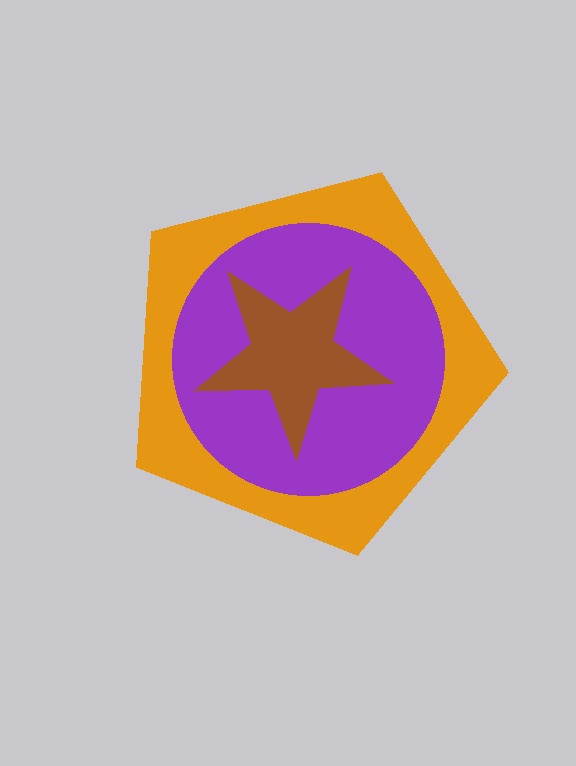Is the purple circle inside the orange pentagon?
Yes.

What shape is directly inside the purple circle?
The brown star.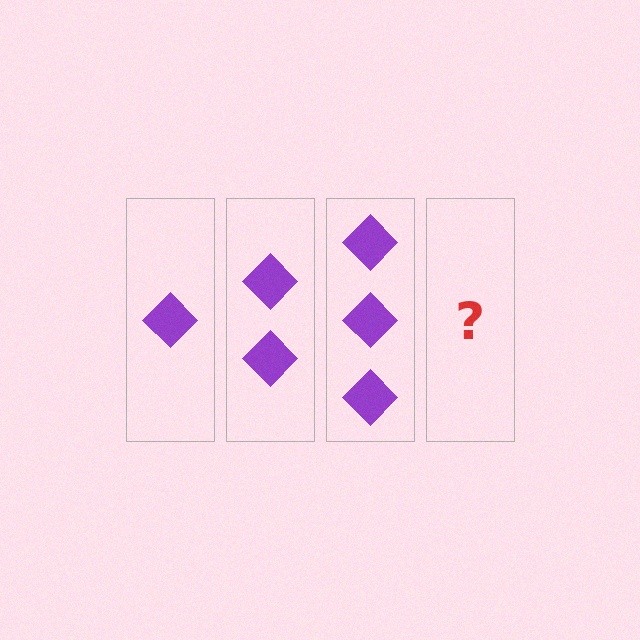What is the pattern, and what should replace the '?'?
The pattern is that each step adds one more diamond. The '?' should be 4 diamonds.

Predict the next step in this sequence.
The next step is 4 diamonds.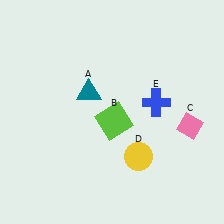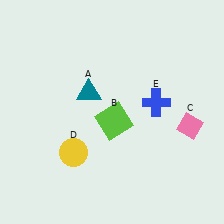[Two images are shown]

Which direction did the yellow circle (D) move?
The yellow circle (D) moved left.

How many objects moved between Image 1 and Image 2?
1 object moved between the two images.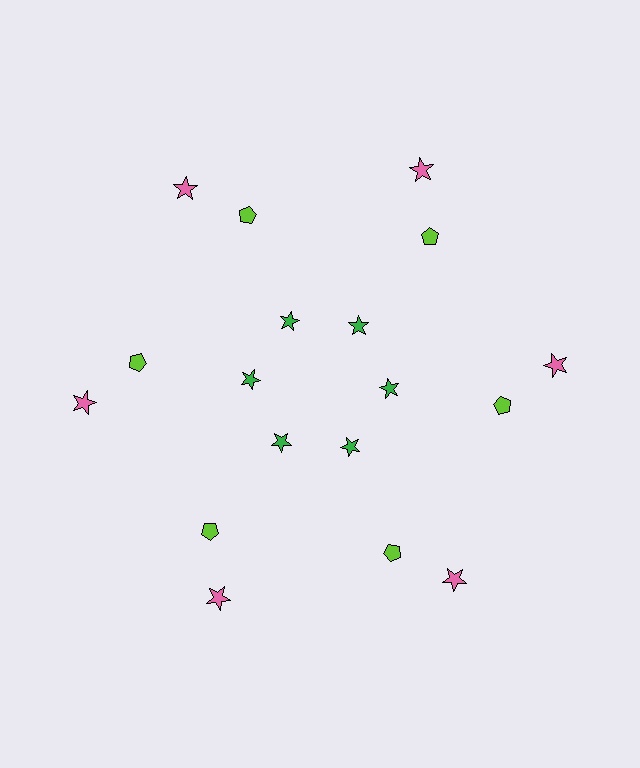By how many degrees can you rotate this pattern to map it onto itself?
The pattern maps onto itself every 60 degrees of rotation.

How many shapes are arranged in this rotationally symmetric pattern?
There are 18 shapes, arranged in 6 groups of 3.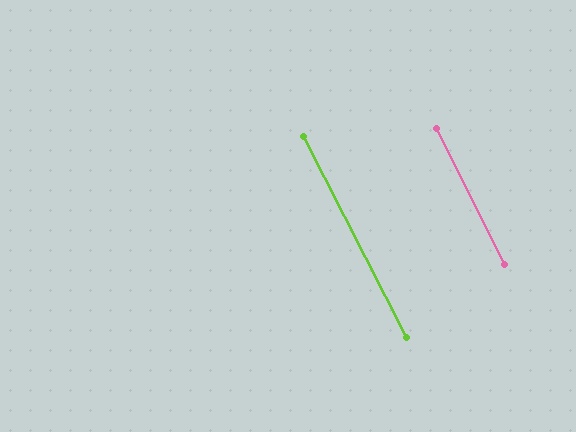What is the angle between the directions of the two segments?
Approximately 0 degrees.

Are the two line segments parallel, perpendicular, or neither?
Parallel — their directions differ by only 0.5°.